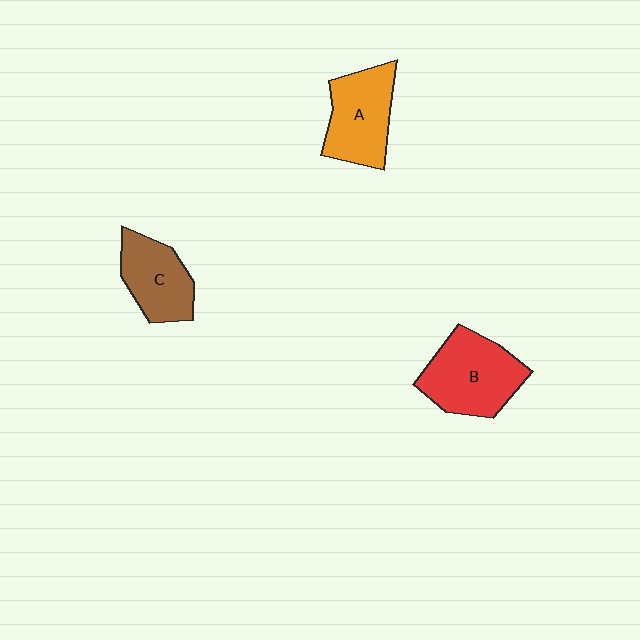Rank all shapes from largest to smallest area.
From largest to smallest: B (red), A (orange), C (brown).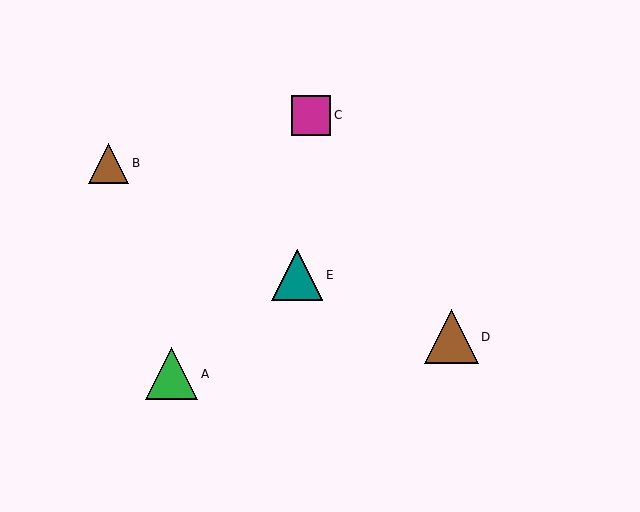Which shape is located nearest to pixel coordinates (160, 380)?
The green triangle (labeled A) at (172, 374) is nearest to that location.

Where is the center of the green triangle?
The center of the green triangle is at (172, 374).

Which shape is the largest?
The brown triangle (labeled D) is the largest.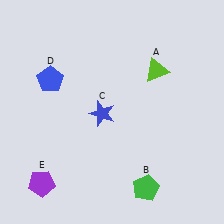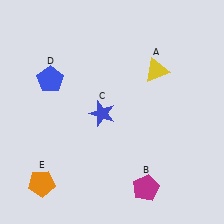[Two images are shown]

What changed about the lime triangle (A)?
In Image 1, A is lime. In Image 2, it changed to yellow.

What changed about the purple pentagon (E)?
In Image 1, E is purple. In Image 2, it changed to orange.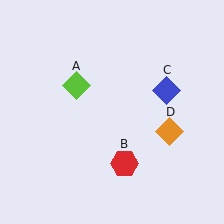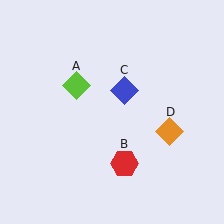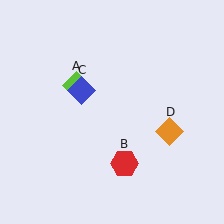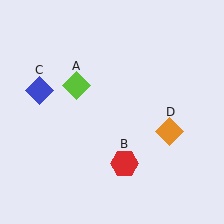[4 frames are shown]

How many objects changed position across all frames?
1 object changed position: blue diamond (object C).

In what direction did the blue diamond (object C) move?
The blue diamond (object C) moved left.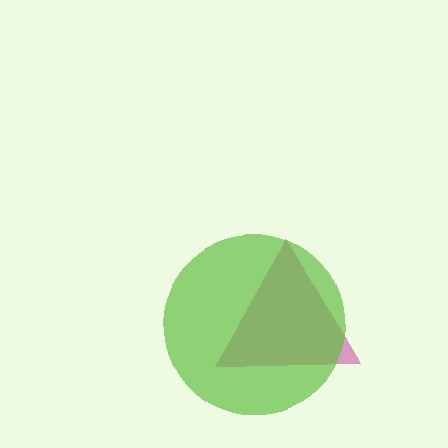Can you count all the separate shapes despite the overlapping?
Yes, there are 2 separate shapes.